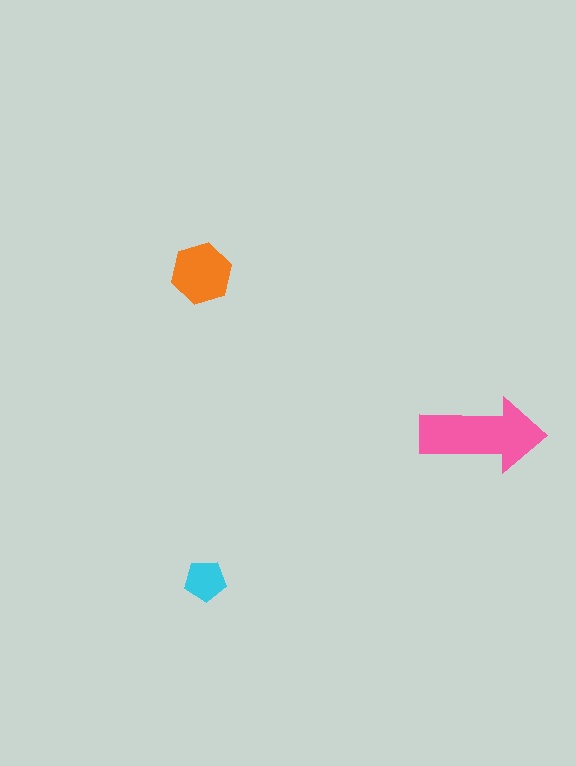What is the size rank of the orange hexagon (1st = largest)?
2nd.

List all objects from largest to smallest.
The pink arrow, the orange hexagon, the cyan pentagon.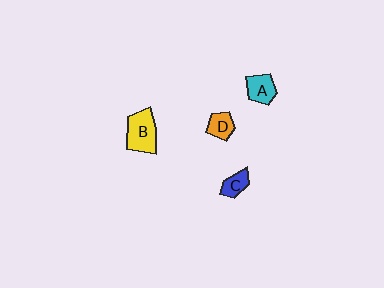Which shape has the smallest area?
Shape C (blue).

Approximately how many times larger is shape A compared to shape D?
Approximately 1.2 times.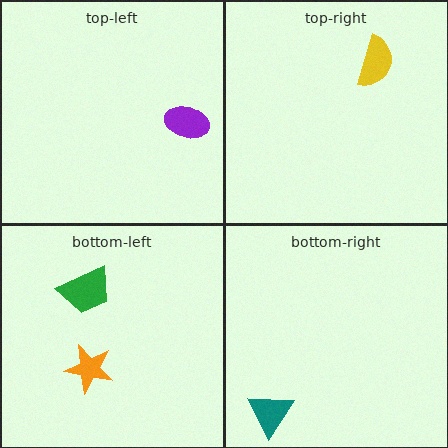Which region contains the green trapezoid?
The bottom-left region.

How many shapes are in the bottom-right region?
1.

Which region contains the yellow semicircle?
The top-right region.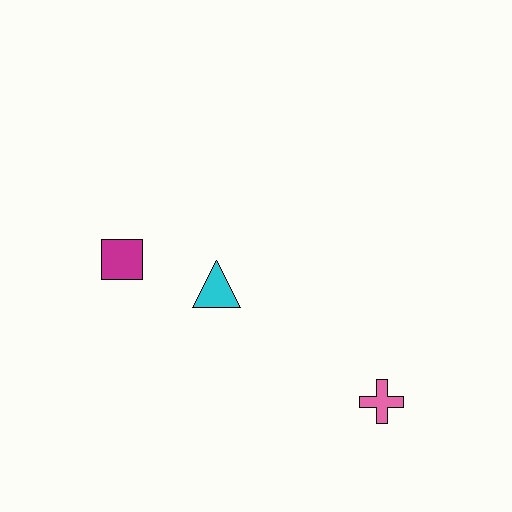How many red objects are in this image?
There are no red objects.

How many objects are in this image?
There are 3 objects.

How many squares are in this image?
There is 1 square.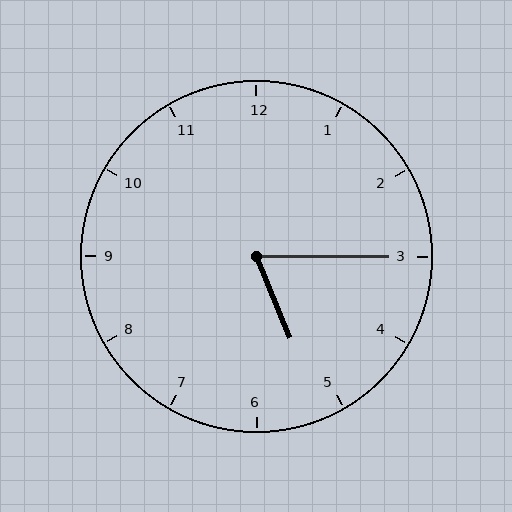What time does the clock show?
5:15.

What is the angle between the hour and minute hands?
Approximately 68 degrees.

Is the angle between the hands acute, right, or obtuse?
It is acute.